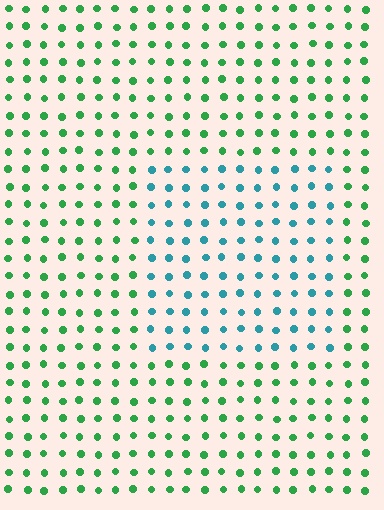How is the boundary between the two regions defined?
The boundary is defined purely by a slight shift in hue (about 51 degrees). Spacing, size, and orientation are identical on both sides.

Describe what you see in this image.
The image is filled with small green elements in a uniform arrangement. A rectangle-shaped region is visible where the elements are tinted to a slightly different hue, forming a subtle color boundary.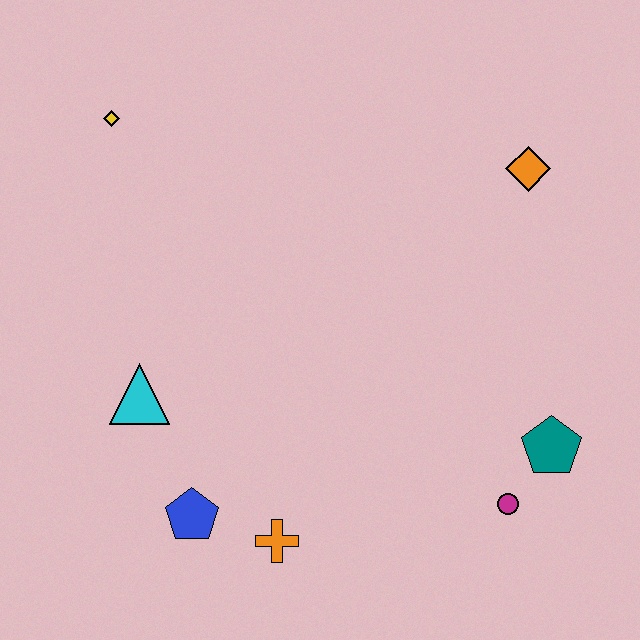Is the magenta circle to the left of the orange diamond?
Yes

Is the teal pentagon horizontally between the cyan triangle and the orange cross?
No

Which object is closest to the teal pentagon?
The magenta circle is closest to the teal pentagon.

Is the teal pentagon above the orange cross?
Yes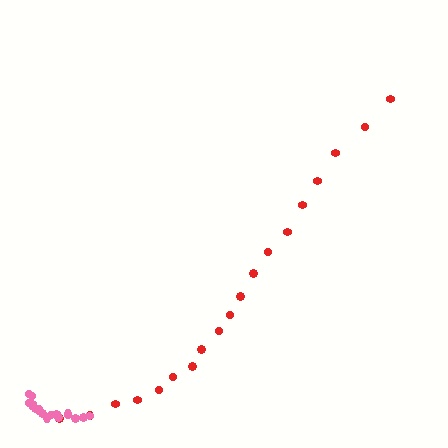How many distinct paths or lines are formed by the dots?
There are 2 distinct paths.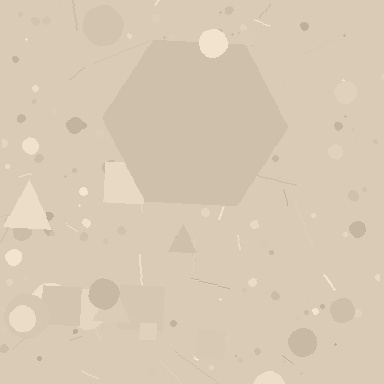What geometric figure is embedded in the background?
A hexagon is embedded in the background.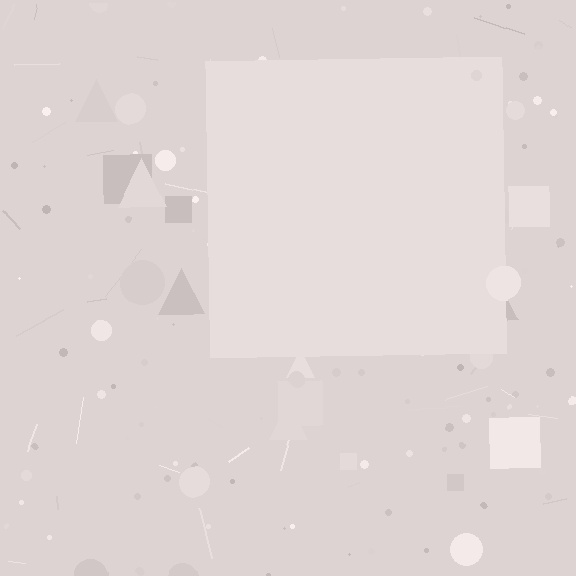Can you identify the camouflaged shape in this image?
The camouflaged shape is a square.